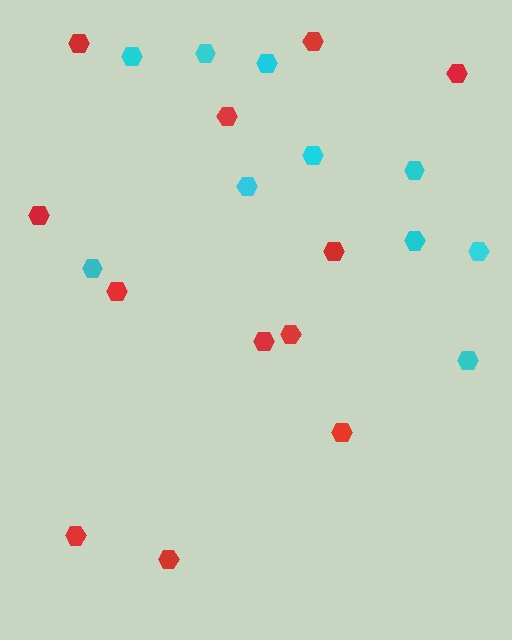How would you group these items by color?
There are 2 groups: one group of cyan hexagons (10) and one group of red hexagons (12).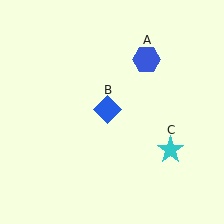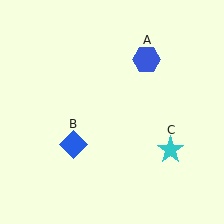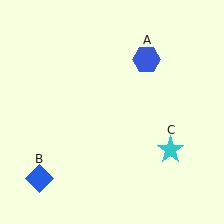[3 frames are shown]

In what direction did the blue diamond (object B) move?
The blue diamond (object B) moved down and to the left.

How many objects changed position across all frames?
1 object changed position: blue diamond (object B).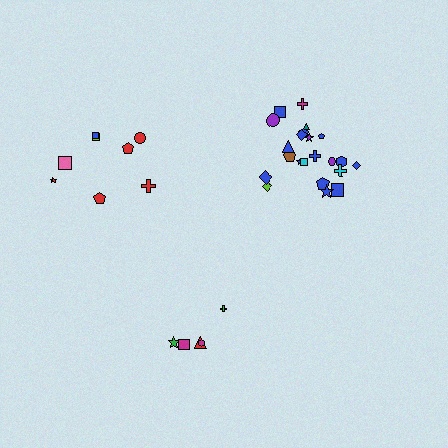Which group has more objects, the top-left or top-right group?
The top-right group.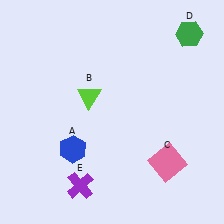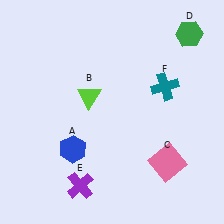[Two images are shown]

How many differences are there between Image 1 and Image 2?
There is 1 difference between the two images.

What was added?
A teal cross (F) was added in Image 2.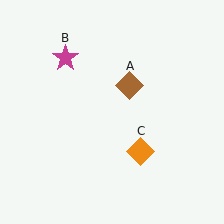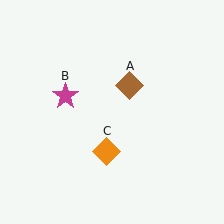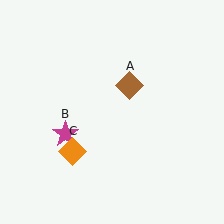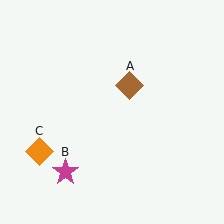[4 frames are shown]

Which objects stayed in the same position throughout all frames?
Brown diamond (object A) remained stationary.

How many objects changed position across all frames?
2 objects changed position: magenta star (object B), orange diamond (object C).